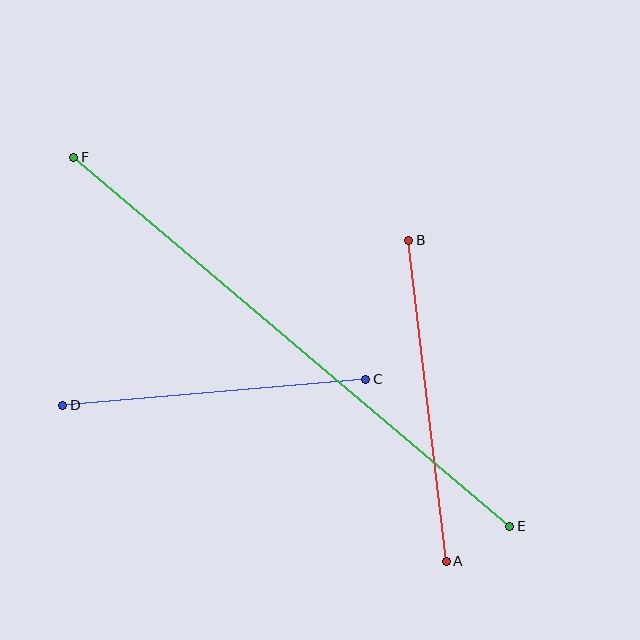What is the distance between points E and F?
The distance is approximately 571 pixels.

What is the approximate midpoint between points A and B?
The midpoint is at approximately (427, 401) pixels.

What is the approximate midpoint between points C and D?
The midpoint is at approximately (214, 392) pixels.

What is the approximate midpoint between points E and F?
The midpoint is at approximately (292, 342) pixels.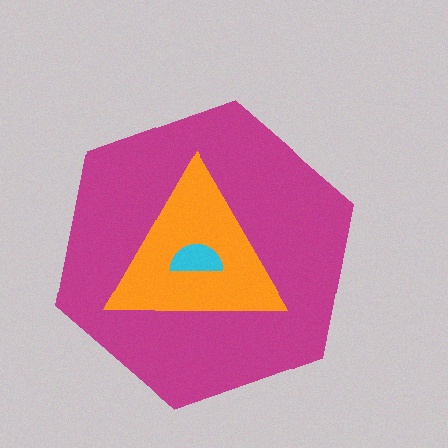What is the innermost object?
The cyan semicircle.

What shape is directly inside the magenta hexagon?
The orange triangle.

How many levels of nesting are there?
3.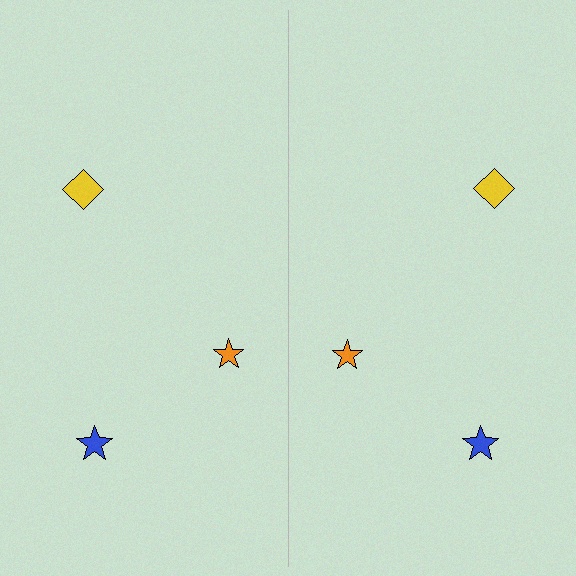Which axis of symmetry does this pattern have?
The pattern has a vertical axis of symmetry running through the center of the image.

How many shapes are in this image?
There are 6 shapes in this image.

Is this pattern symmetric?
Yes, this pattern has bilateral (reflection) symmetry.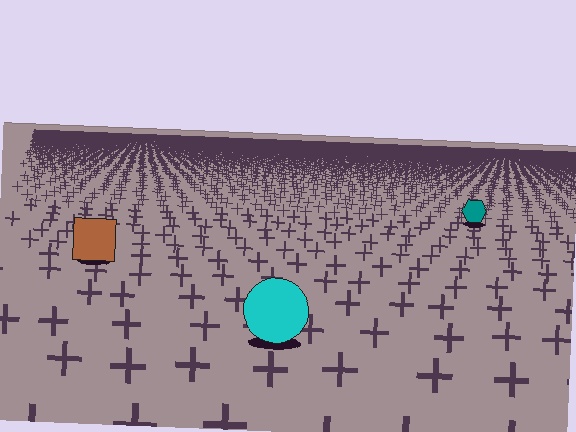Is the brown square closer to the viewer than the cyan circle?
No. The cyan circle is closer — you can tell from the texture gradient: the ground texture is coarser near it.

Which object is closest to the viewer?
The cyan circle is closest. The texture marks near it are larger and more spread out.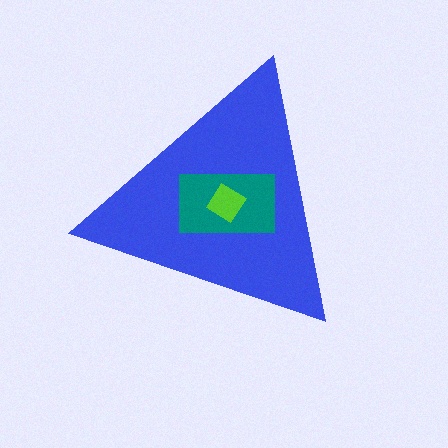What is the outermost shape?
The blue triangle.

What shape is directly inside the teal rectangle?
The lime diamond.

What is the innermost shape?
The lime diamond.